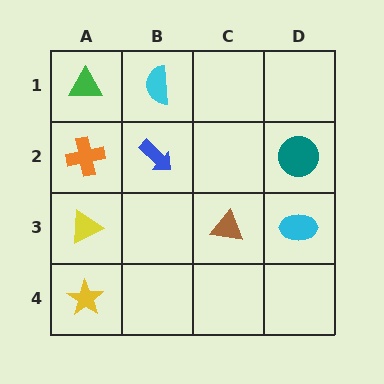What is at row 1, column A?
A green triangle.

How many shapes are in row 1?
2 shapes.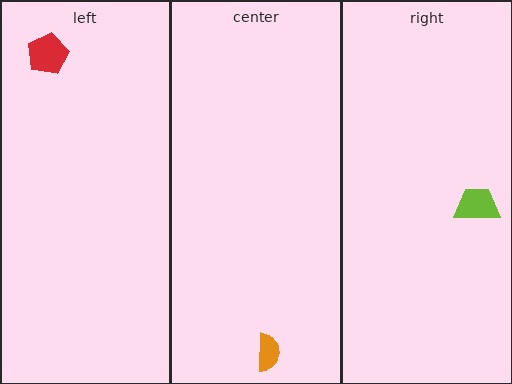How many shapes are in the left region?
1.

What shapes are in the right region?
The lime trapezoid.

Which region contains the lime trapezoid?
The right region.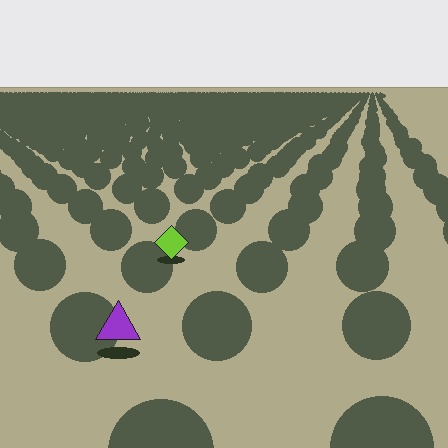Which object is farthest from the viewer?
The lime diamond is farthest from the viewer. It appears smaller and the ground texture around it is denser.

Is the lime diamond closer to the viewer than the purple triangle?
No. The purple triangle is closer — you can tell from the texture gradient: the ground texture is coarser near it.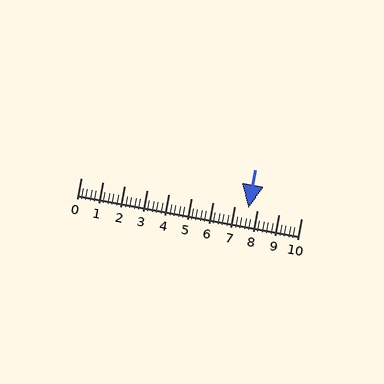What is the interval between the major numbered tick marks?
The major tick marks are spaced 1 units apart.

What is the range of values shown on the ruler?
The ruler shows values from 0 to 10.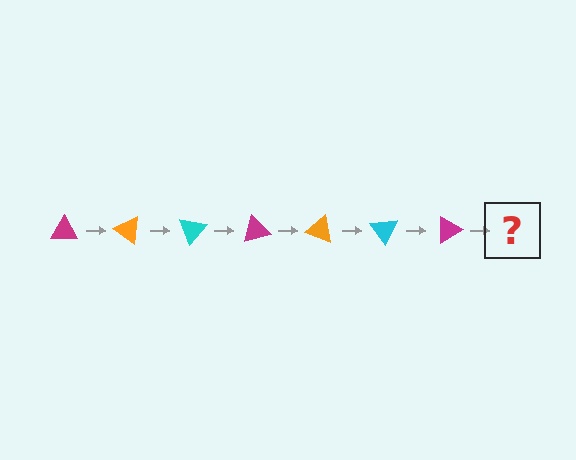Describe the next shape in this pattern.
It should be an orange triangle, rotated 245 degrees from the start.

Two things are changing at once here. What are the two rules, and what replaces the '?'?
The two rules are that it rotates 35 degrees each step and the color cycles through magenta, orange, and cyan. The '?' should be an orange triangle, rotated 245 degrees from the start.